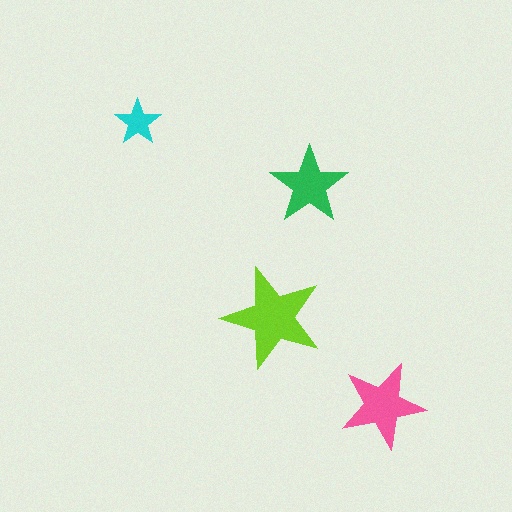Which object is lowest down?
The pink star is bottommost.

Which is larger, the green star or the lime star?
The lime one.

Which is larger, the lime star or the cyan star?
The lime one.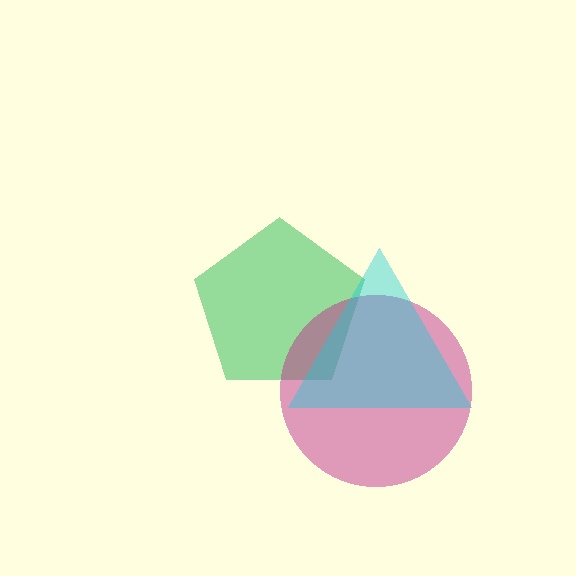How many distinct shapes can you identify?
There are 3 distinct shapes: a green pentagon, a magenta circle, a cyan triangle.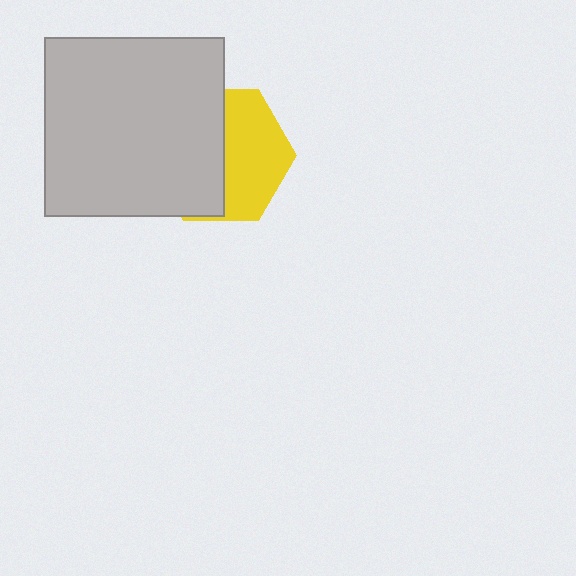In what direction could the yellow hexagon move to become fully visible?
The yellow hexagon could move right. That would shift it out from behind the light gray square entirely.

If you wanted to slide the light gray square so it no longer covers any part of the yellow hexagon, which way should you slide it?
Slide it left — that is the most direct way to separate the two shapes.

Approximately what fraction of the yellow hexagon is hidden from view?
Roughly 53% of the yellow hexagon is hidden behind the light gray square.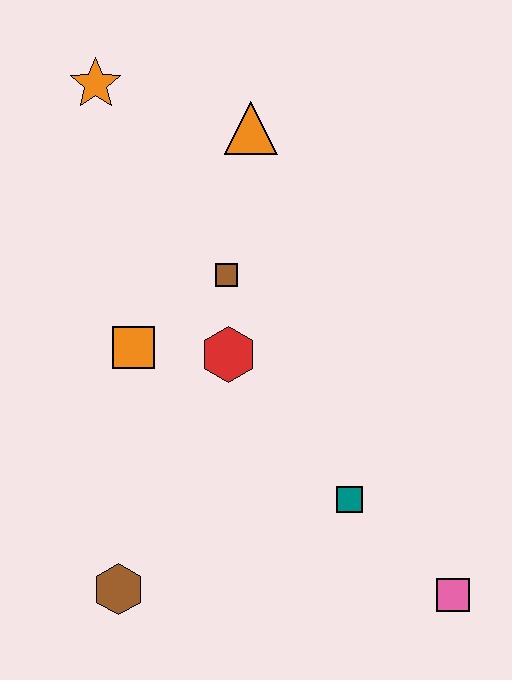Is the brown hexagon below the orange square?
Yes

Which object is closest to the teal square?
The pink square is closest to the teal square.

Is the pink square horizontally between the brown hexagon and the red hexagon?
No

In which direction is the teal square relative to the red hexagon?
The teal square is below the red hexagon.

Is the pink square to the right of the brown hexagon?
Yes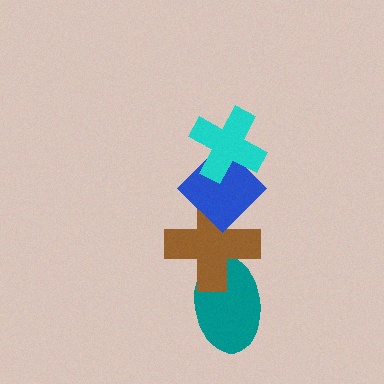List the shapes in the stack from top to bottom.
From top to bottom: the cyan cross, the blue diamond, the brown cross, the teal ellipse.